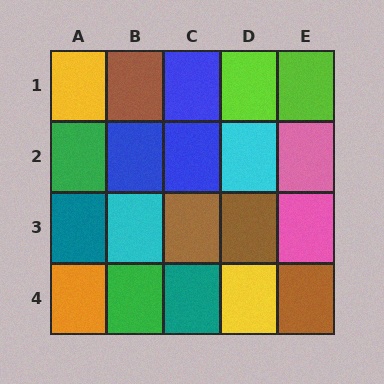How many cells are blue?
3 cells are blue.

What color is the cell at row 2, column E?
Pink.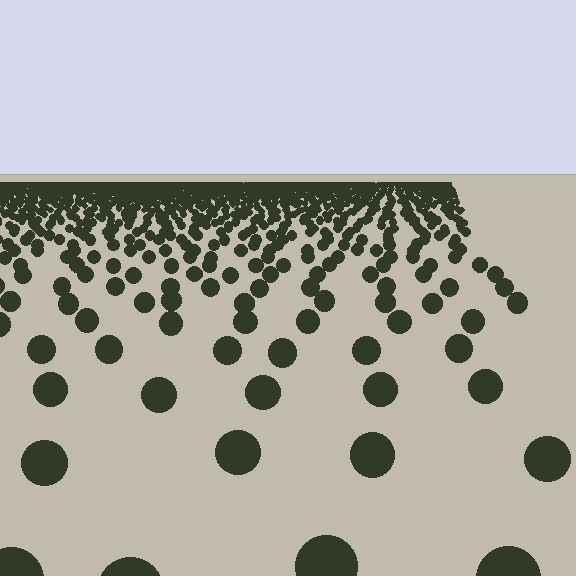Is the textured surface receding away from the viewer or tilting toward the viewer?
The surface is receding away from the viewer. Texture elements get smaller and denser toward the top.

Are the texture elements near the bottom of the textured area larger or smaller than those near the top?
Larger. Near the bottom, elements are closer to the viewer and appear at a bigger on-screen size.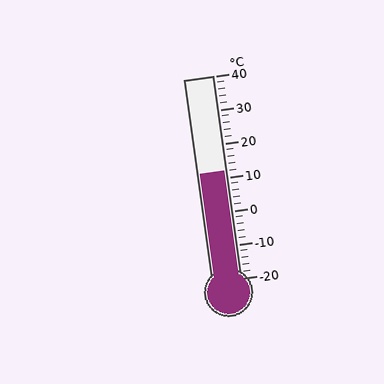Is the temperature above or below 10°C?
The temperature is above 10°C.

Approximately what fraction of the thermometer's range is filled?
The thermometer is filled to approximately 55% of its range.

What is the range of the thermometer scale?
The thermometer scale ranges from -20°C to 40°C.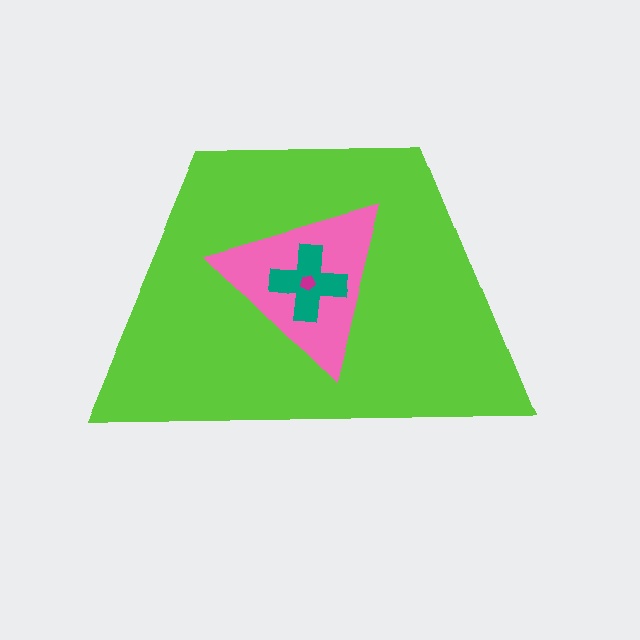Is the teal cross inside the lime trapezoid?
Yes.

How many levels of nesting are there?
4.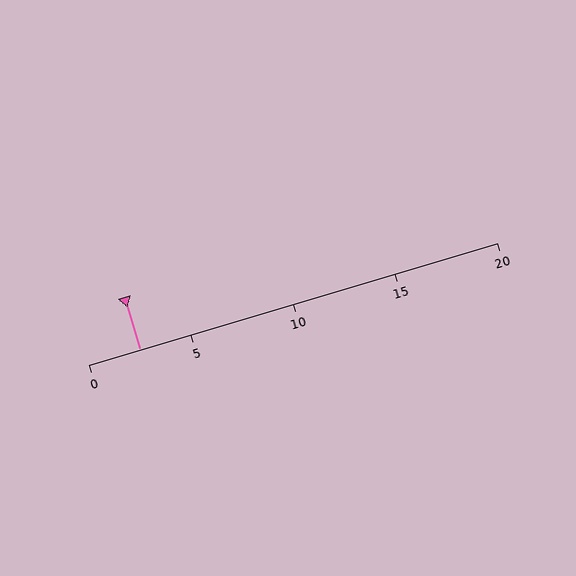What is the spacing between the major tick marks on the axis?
The major ticks are spaced 5 apart.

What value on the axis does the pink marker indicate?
The marker indicates approximately 2.5.